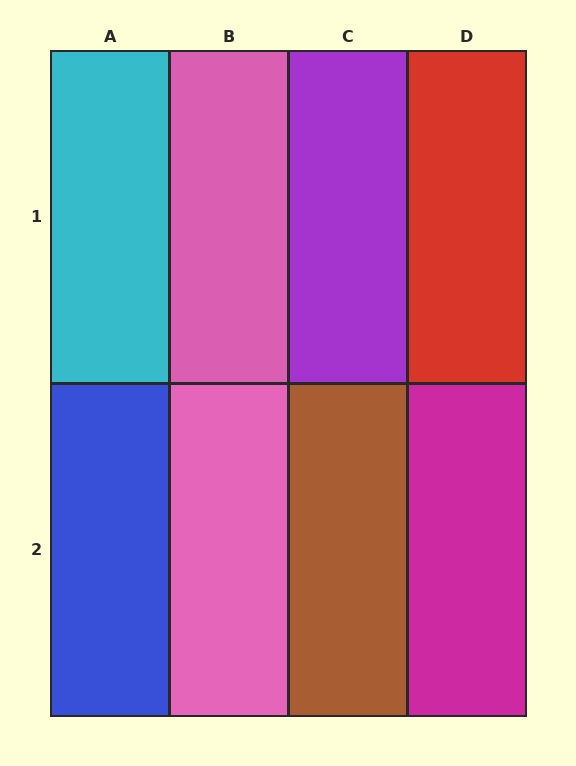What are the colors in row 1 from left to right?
Cyan, pink, purple, red.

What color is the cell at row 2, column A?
Blue.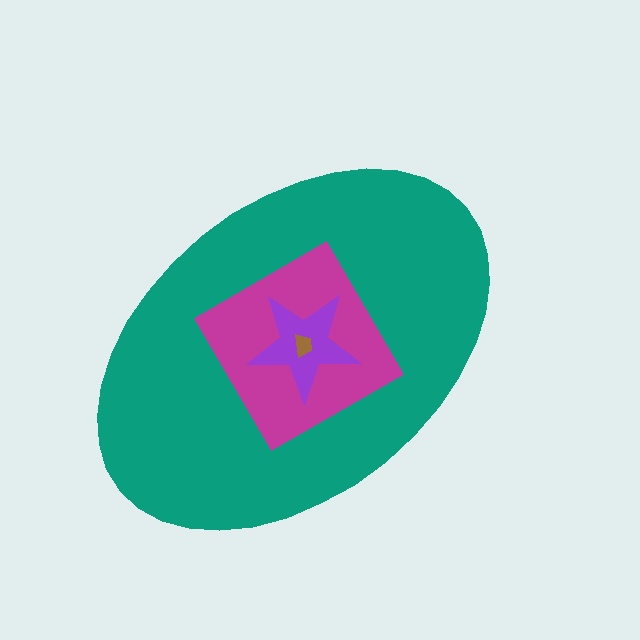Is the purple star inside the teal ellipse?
Yes.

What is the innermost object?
The brown trapezoid.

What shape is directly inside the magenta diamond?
The purple star.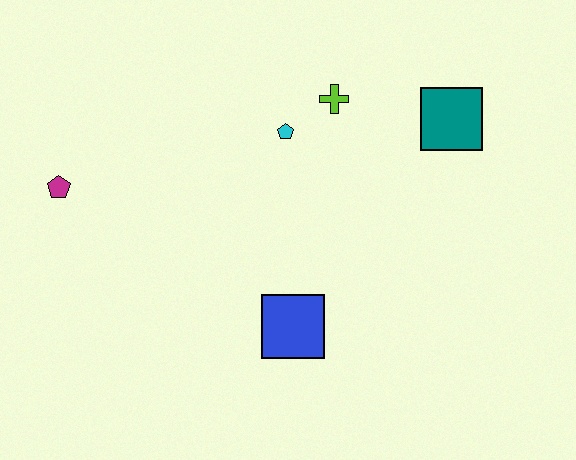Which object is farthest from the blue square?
The magenta pentagon is farthest from the blue square.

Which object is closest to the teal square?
The lime cross is closest to the teal square.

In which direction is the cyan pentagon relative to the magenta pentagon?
The cyan pentagon is to the right of the magenta pentagon.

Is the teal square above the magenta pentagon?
Yes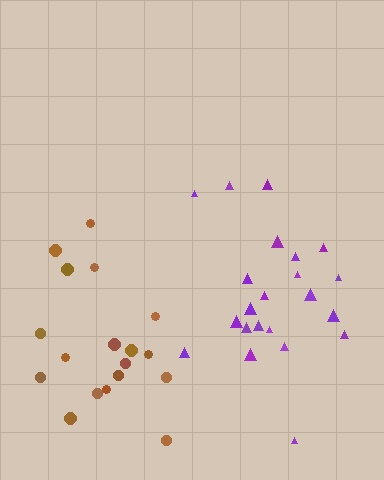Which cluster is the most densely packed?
Purple.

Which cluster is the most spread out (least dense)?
Brown.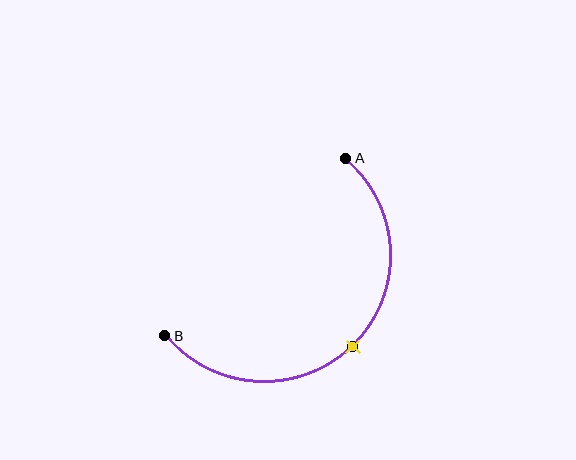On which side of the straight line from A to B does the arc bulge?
The arc bulges below and to the right of the straight line connecting A and B.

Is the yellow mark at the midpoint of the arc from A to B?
Yes. The yellow mark lies on the arc at equal arc-length from both A and B — it is the arc midpoint.